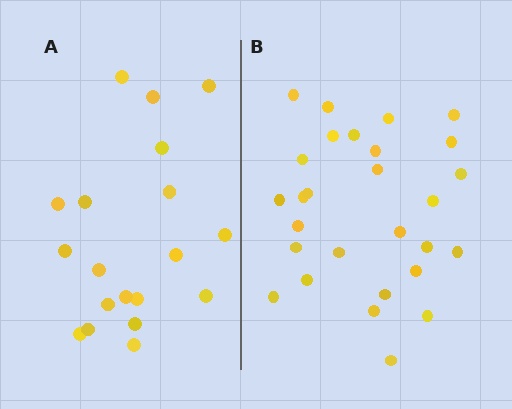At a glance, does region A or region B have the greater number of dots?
Region B (the right region) has more dots.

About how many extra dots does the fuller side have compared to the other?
Region B has roughly 8 or so more dots than region A.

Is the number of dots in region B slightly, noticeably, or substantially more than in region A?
Region B has substantially more. The ratio is roughly 1.5 to 1.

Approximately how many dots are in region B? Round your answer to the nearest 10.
About 30 dots. (The exact count is 28, which rounds to 30.)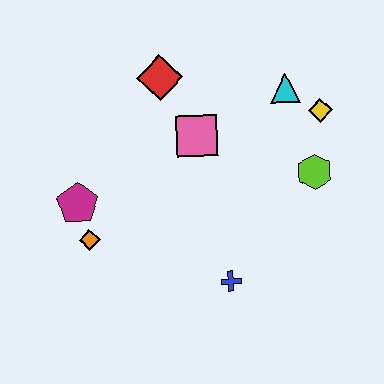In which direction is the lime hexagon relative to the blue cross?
The lime hexagon is above the blue cross.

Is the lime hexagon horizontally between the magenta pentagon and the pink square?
No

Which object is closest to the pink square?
The red diamond is closest to the pink square.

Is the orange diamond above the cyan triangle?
No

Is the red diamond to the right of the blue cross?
No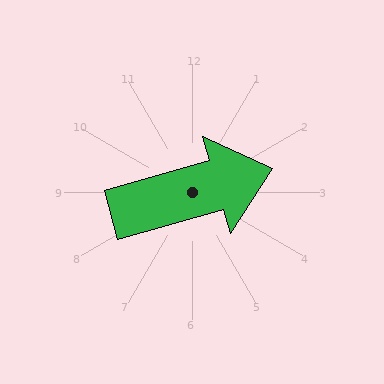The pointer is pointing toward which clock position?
Roughly 2 o'clock.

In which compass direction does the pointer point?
East.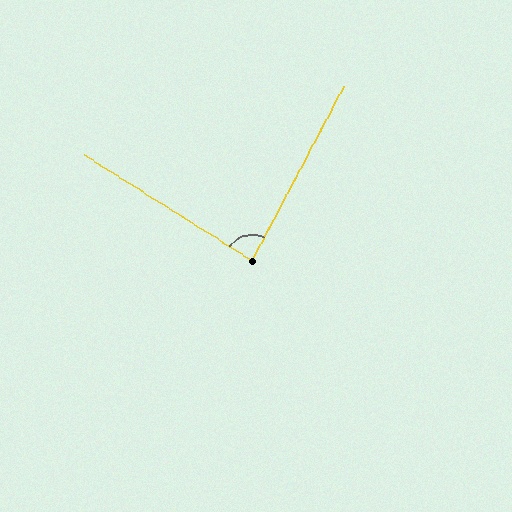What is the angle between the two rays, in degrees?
Approximately 86 degrees.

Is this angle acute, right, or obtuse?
It is approximately a right angle.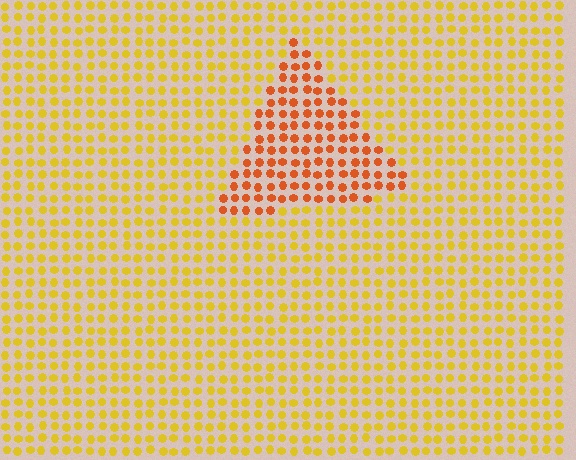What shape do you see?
I see a triangle.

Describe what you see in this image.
The image is filled with small yellow elements in a uniform arrangement. A triangle-shaped region is visible where the elements are tinted to a slightly different hue, forming a subtle color boundary.